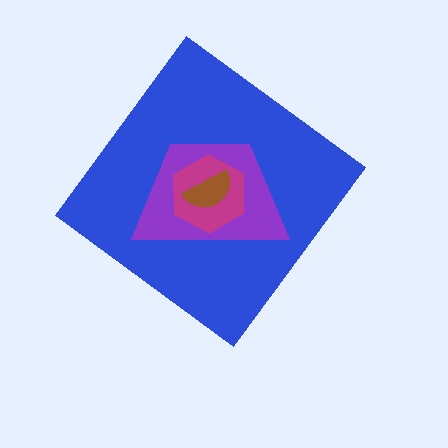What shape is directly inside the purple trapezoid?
The magenta hexagon.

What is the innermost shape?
The brown semicircle.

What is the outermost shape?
The blue diamond.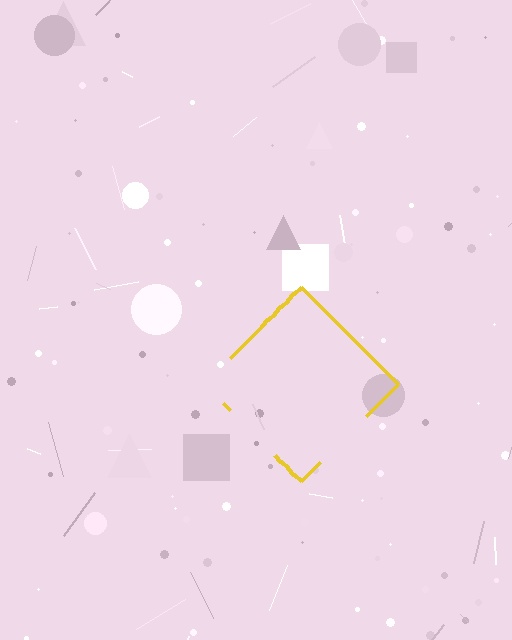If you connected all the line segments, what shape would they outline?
They would outline a diamond.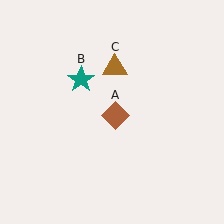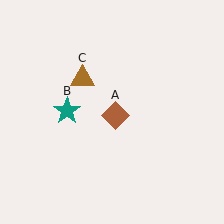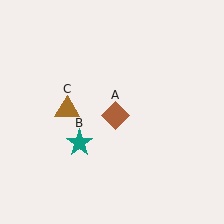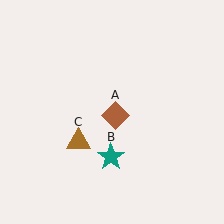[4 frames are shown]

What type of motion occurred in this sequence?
The teal star (object B), brown triangle (object C) rotated counterclockwise around the center of the scene.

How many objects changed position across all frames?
2 objects changed position: teal star (object B), brown triangle (object C).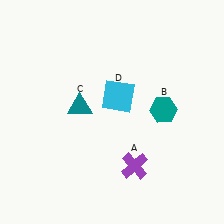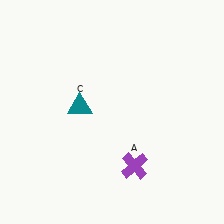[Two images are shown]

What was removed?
The cyan square (D), the teal hexagon (B) were removed in Image 2.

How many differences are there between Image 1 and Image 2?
There are 2 differences between the two images.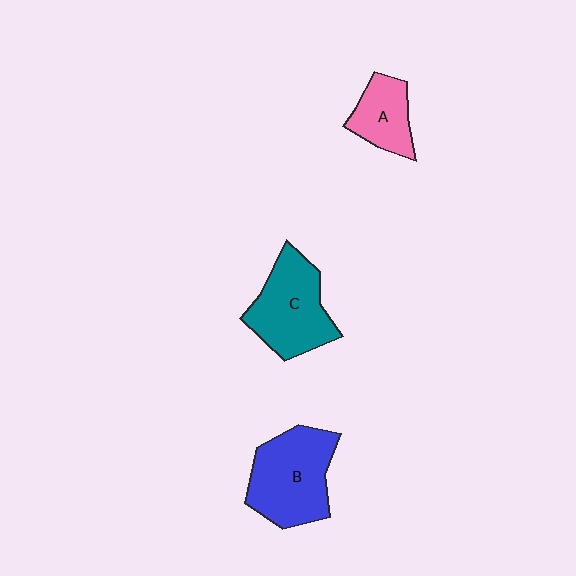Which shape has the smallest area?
Shape A (pink).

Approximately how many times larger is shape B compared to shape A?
Approximately 1.8 times.